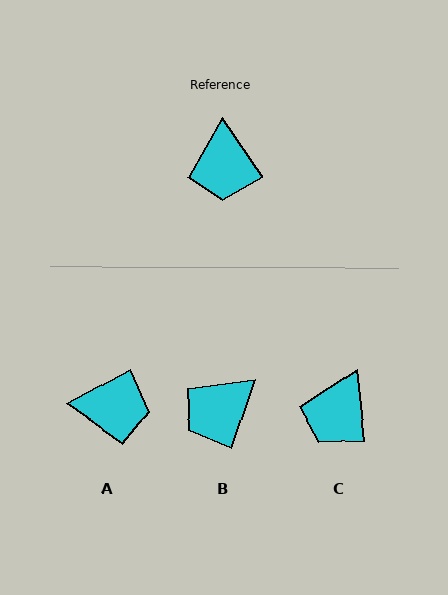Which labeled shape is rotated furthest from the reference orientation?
A, about 84 degrees away.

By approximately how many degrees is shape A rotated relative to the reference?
Approximately 84 degrees counter-clockwise.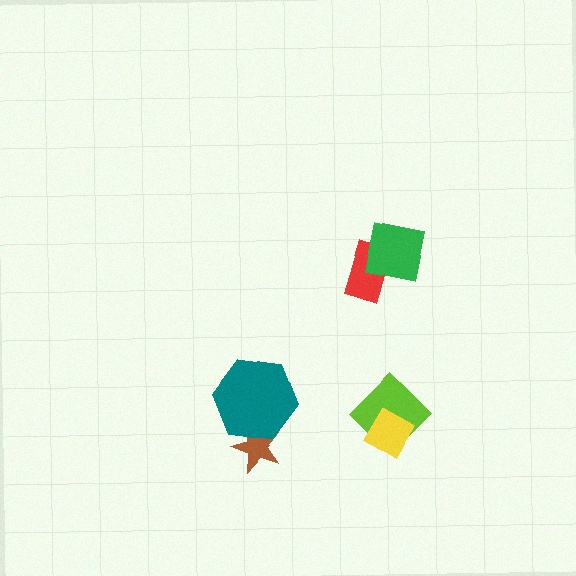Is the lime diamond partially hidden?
Yes, it is partially covered by another shape.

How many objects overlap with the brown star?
1 object overlaps with the brown star.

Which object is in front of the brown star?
The teal hexagon is in front of the brown star.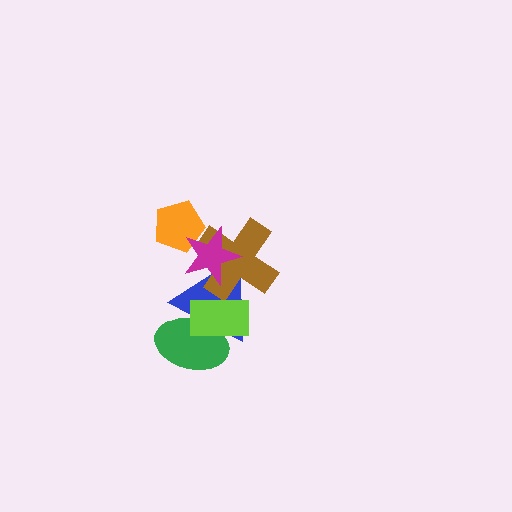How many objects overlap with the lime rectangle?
3 objects overlap with the lime rectangle.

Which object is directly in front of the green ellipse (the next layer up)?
The blue triangle is directly in front of the green ellipse.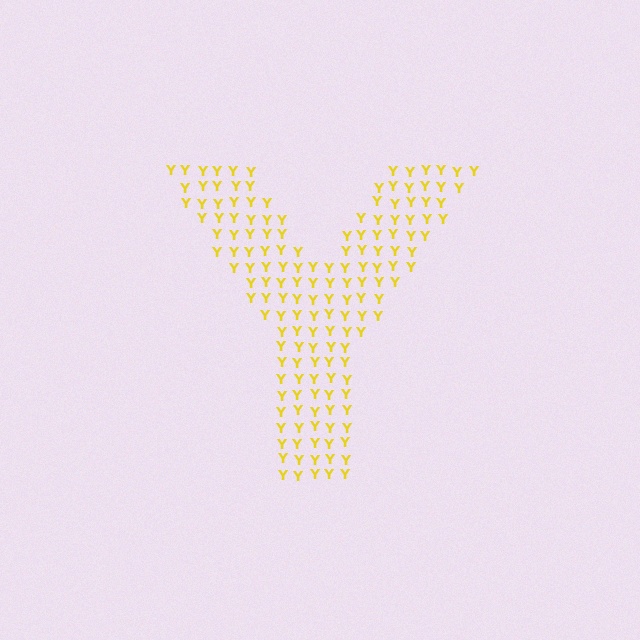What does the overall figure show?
The overall figure shows the letter Y.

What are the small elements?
The small elements are letter Y's.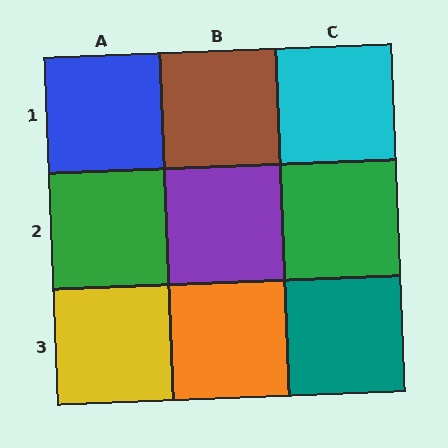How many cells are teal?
1 cell is teal.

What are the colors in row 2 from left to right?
Green, purple, green.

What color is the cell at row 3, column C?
Teal.